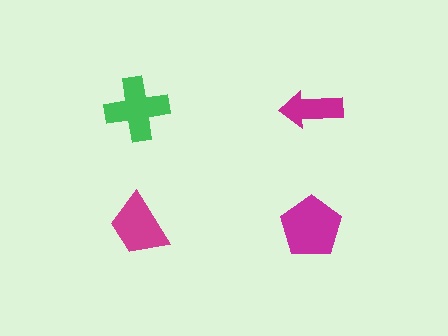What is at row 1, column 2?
A magenta arrow.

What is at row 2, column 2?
A magenta pentagon.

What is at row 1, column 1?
A green cross.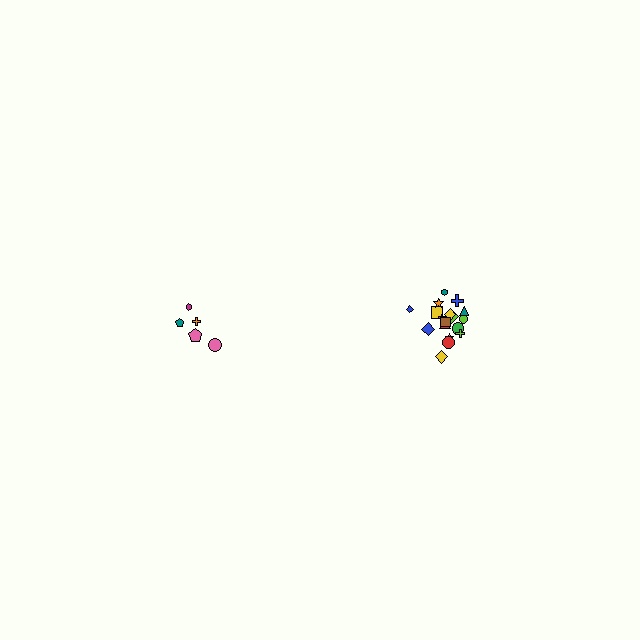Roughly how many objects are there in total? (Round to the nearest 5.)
Roughly 25 objects in total.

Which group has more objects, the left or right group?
The right group.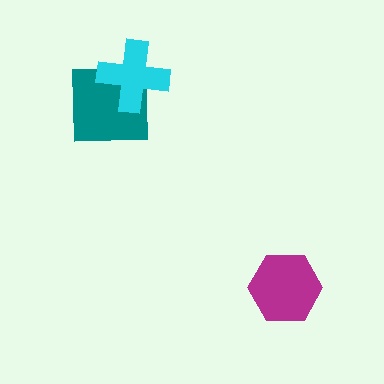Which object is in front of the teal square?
The cyan cross is in front of the teal square.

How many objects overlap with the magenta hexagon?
0 objects overlap with the magenta hexagon.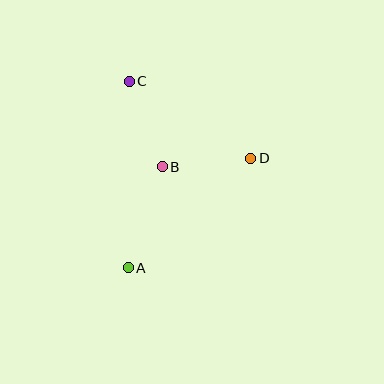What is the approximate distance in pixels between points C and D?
The distance between C and D is approximately 143 pixels.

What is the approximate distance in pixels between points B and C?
The distance between B and C is approximately 91 pixels.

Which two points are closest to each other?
Points B and D are closest to each other.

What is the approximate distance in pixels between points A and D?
The distance between A and D is approximately 164 pixels.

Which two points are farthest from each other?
Points A and C are farthest from each other.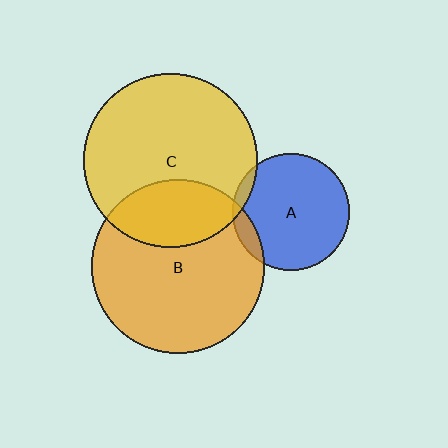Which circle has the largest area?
Circle C (yellow).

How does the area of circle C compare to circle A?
Approximately 2.2 times.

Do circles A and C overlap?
Yes.